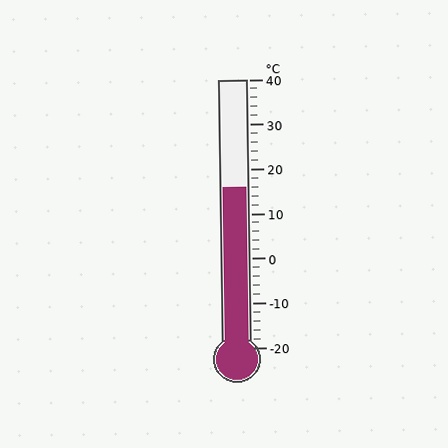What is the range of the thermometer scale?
The thermometer scale ranges from -20°C to 40°C.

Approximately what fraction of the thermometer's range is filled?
The thermometer is filled to approximately 60% of its range.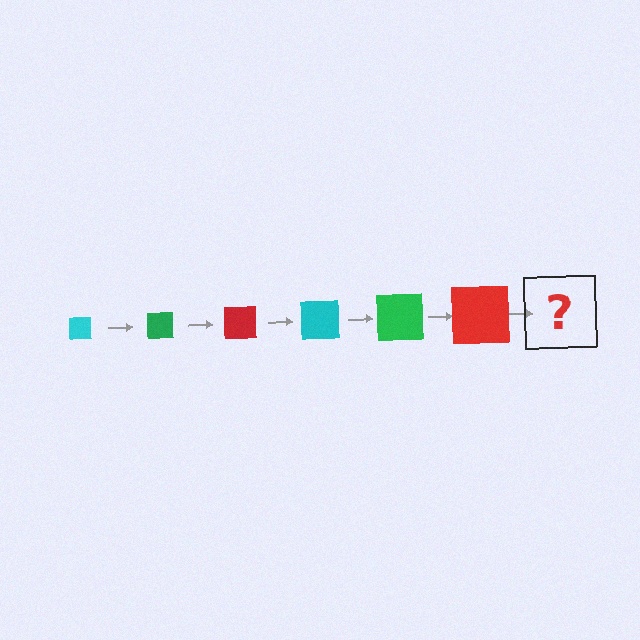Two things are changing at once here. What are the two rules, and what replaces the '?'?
The two rules are that the square grows larger each step and the color cycles through cyan, green, and red. The '?' should be a cyan square, larger than the previous one.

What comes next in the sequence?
The next element should be a cyan square, larger than the previous one.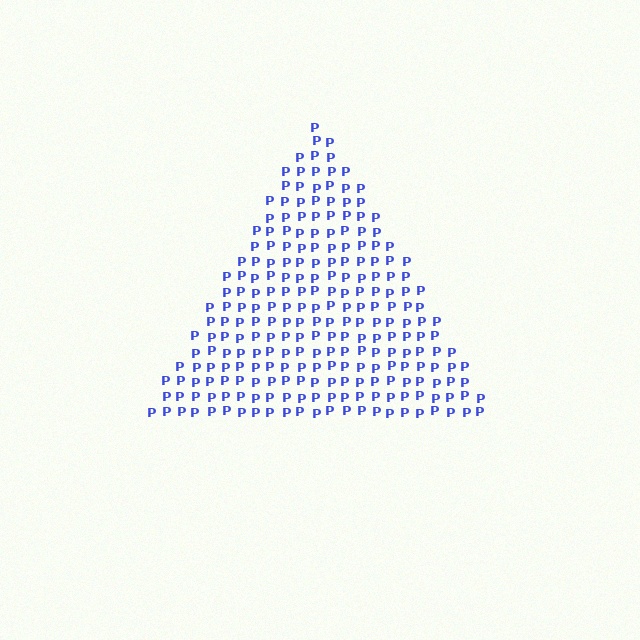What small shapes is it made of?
It is made of small letter P's.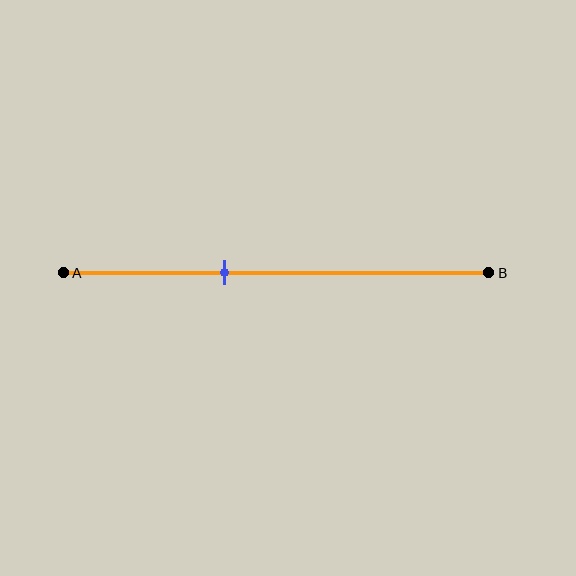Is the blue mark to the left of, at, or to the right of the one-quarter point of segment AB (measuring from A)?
The blue mark is to the right of the one-quarter point of segment AB.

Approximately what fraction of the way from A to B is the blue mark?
The blue mark is approximately 40% of the way from A to B.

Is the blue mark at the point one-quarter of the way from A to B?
No, the mark is at about 40% from A, not at the 25% one-quarter point.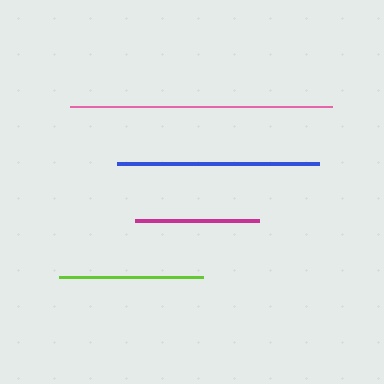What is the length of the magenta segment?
The magenta segment is approximately 124 pixels long.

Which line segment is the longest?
The pink line is the longest at approximately 261 pixels.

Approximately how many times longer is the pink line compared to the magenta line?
The pink line is approximately 2.1 times the length of the magenta line.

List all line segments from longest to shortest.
From longest to shortest: pink, blue, lime, magenta.